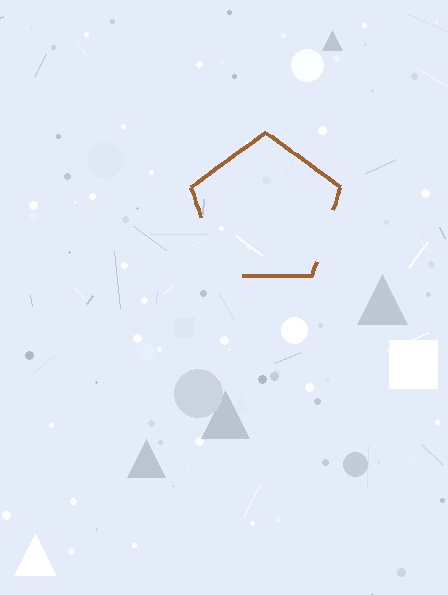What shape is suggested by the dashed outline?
The dashed outline suggests a pentagon.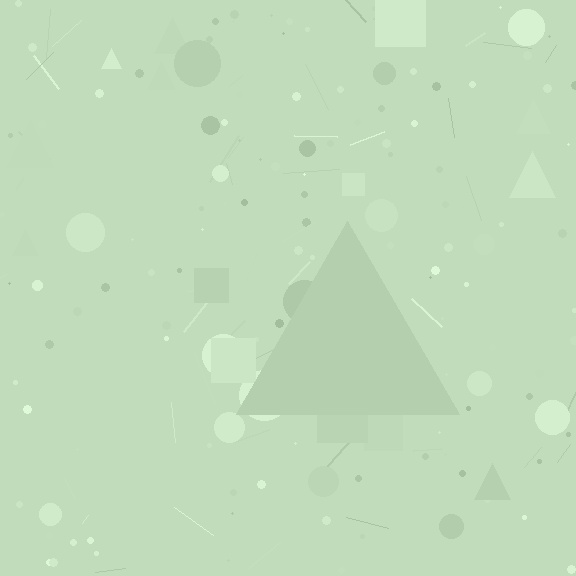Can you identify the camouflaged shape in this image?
The camouflaged shape is a triangle.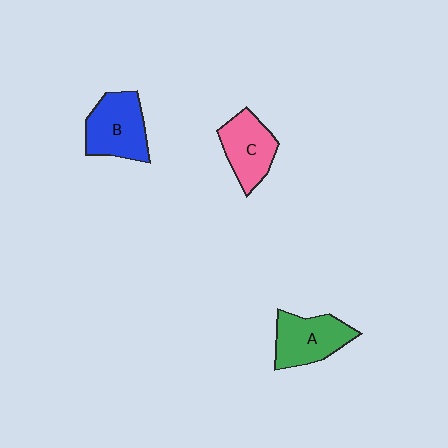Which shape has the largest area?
Shape B (blue).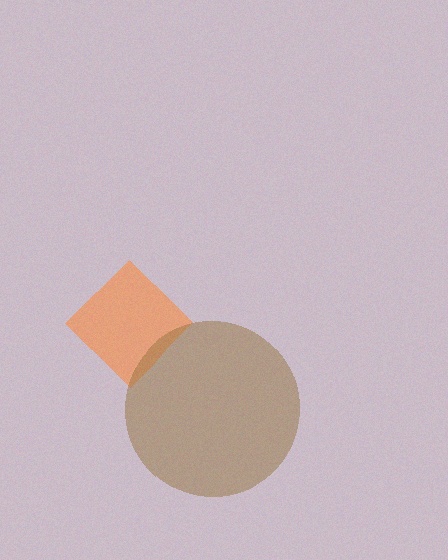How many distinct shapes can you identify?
There are 2 distinct shapes: an orange diamond, a brown circle.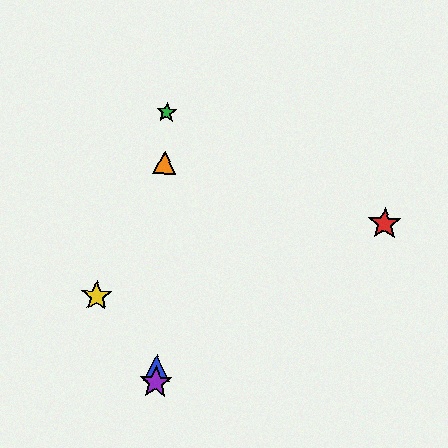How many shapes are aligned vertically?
4 shapes (the blue triangle, the green star, the purple star, the orange triangle) are aligned vertically.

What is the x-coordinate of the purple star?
The purple star is at x≈156.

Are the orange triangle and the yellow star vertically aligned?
No, the orange triangle is at x≈165 and the yellow star is at x≈97.